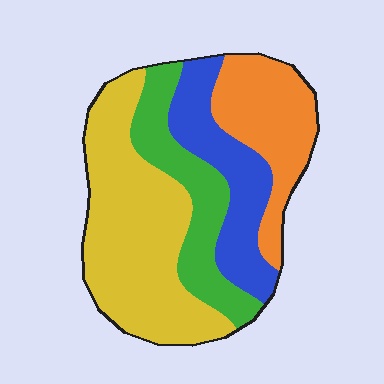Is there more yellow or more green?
Yellow.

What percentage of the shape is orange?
Orange covers around 20% of the shape.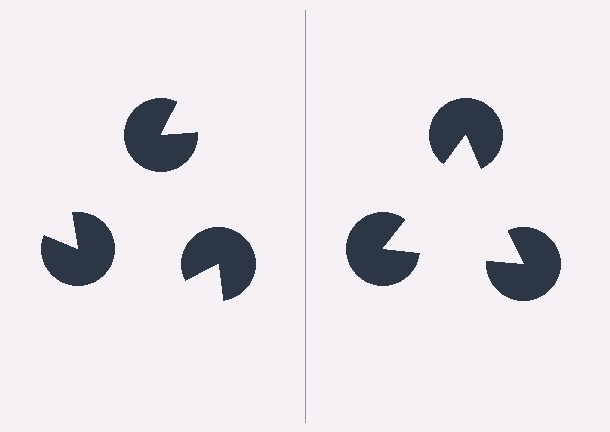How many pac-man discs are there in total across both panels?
6 — 3 on each side.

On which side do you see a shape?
An illusory triangle appears on the right side. On the left side the wedge cuts are rotated, so no coherent shape forms.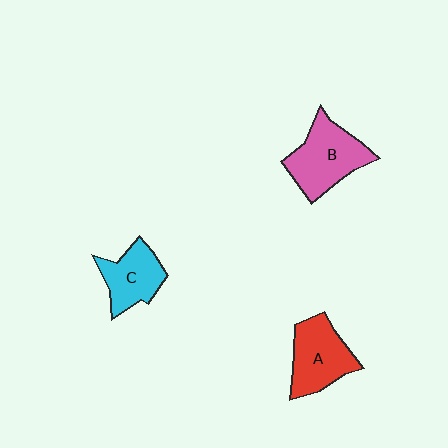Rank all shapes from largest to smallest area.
From largest to smallest: B (pink), A (red), C (cyan).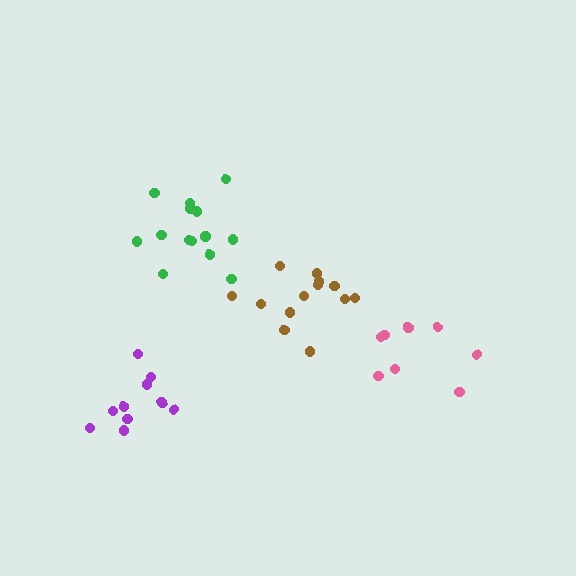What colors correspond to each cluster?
The clusters are colored: pink, green, brown, purple.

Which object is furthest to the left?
The purple cluster is leftmost.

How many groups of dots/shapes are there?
There are 4 groups.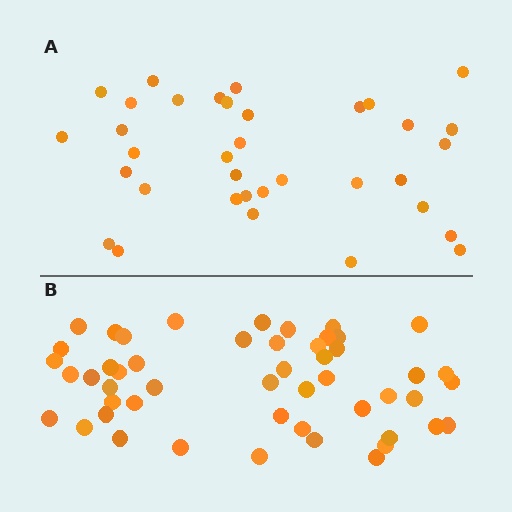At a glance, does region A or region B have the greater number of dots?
Region B (the bottom region) has more dots.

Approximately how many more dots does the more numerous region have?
Region B has approximately 15 more dots than region A.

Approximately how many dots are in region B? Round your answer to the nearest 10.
About 50 dots.